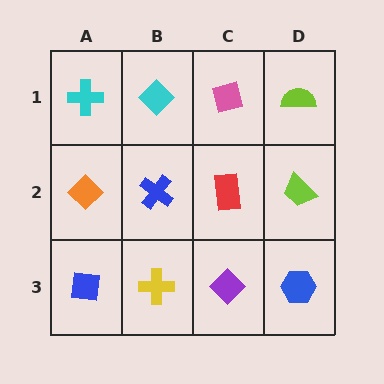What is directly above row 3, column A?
An orange diamond.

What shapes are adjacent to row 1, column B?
A blue cross (row 2, column B), a cyan cross (row 1, column A), a pink diamond (row 1, column C).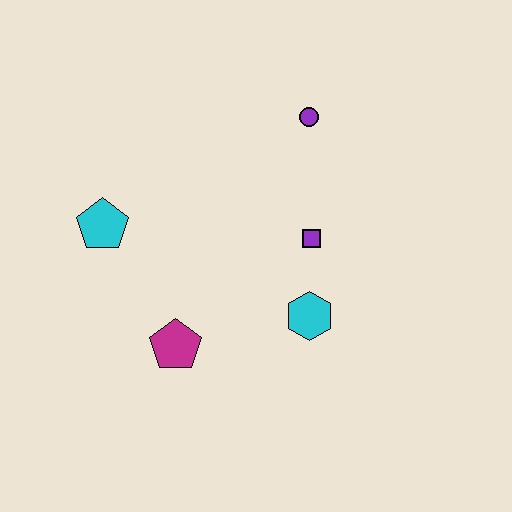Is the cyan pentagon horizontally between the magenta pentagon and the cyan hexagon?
No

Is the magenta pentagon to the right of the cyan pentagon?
Yes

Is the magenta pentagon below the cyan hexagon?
Yes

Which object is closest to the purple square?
The cyan hexagon is closest to the purple square.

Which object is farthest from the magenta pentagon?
The purple circle is farthest from the magenta pentagon.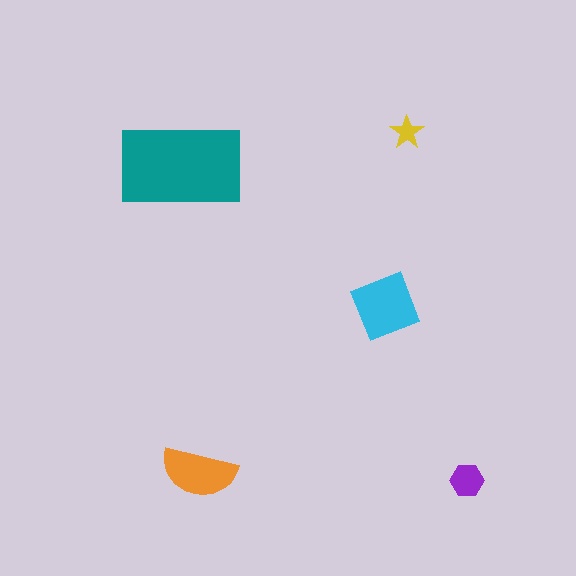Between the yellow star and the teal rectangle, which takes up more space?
The teal rectangle.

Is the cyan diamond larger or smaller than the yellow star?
Larger.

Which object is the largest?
The teal rectangle.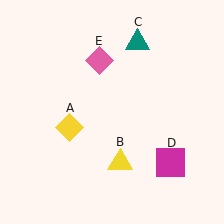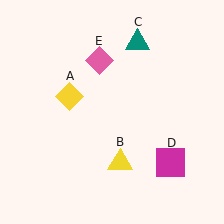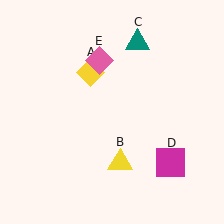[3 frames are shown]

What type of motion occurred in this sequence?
The yellow diamond (object A) rotated clockwise around the center of the scene.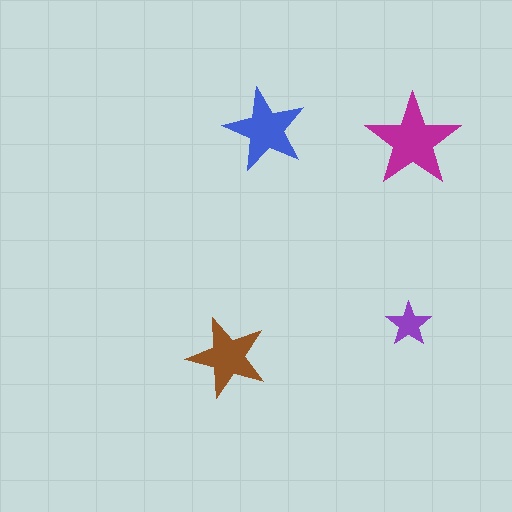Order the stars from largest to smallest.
the magenta one, the blue one, the brown one, the purple one.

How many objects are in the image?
There are 4 objects in the image.